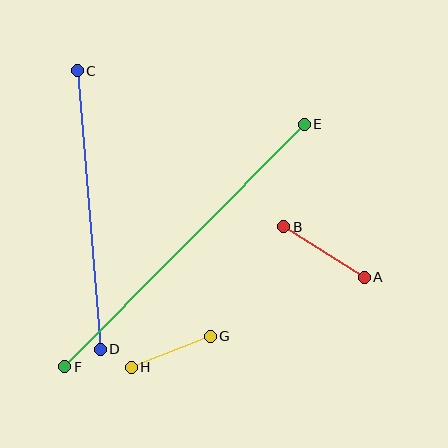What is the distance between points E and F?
The distance is approximately 341 pixels.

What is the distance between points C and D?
The distance is approximately 279 pixels.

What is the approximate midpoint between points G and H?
The midpoint is at approximately (171, 352) pixels.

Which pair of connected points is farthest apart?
Points E and F are farthest apart.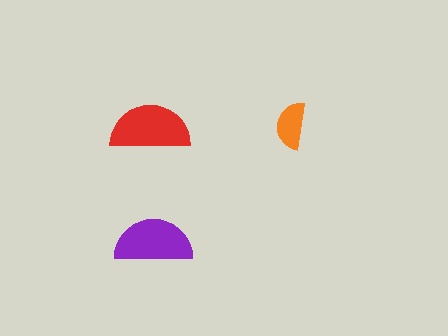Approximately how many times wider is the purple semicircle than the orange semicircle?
About 1.5 times wider.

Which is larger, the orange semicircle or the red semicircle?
The red one.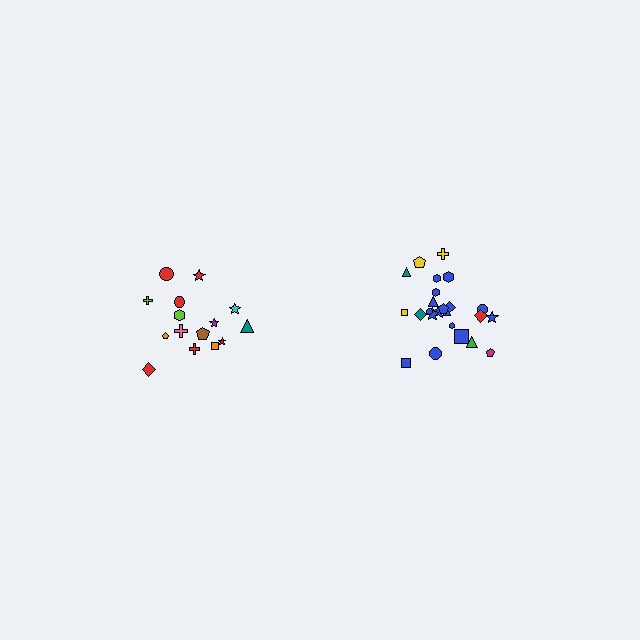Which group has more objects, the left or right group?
The right group.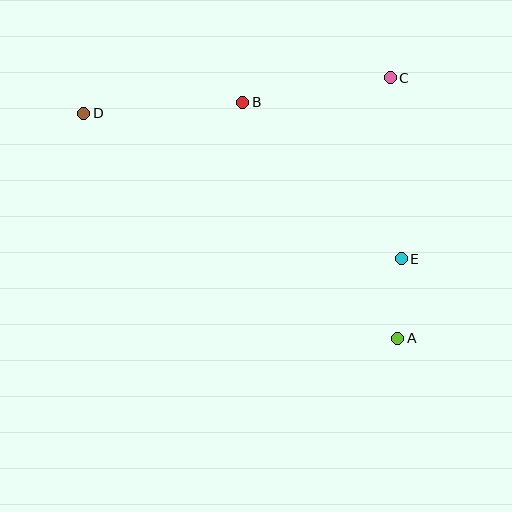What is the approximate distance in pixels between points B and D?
The distance between B and D is approximately 159 pixels.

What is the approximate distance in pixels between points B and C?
The distance between B and C is approximately 150 pixels.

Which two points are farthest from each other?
Points A and D are farthest from each other.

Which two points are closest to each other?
Points A and E are closest to each other.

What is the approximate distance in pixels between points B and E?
The distance between B and E is approximately 223 pixels.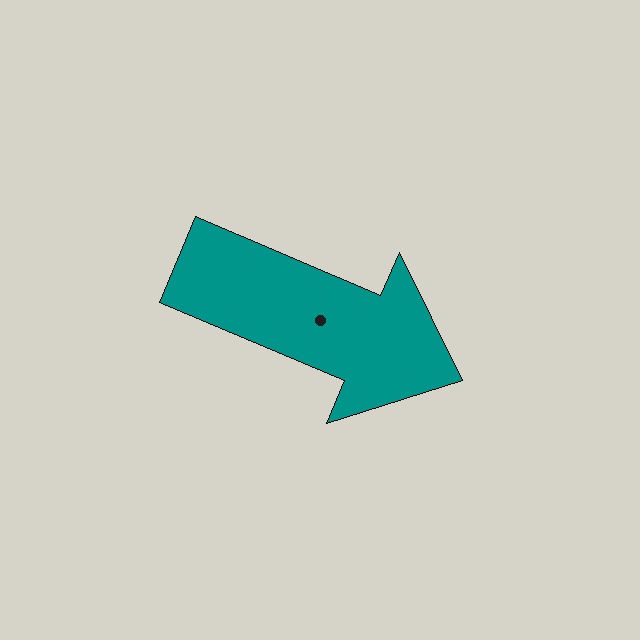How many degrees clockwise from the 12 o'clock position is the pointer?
Approximately 113 degrees.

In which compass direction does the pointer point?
Southeast.